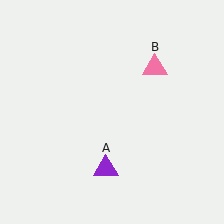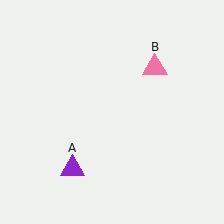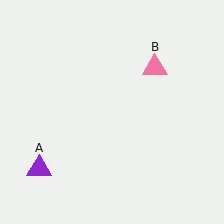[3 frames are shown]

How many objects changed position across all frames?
1 object changed position: purple triangle (object A).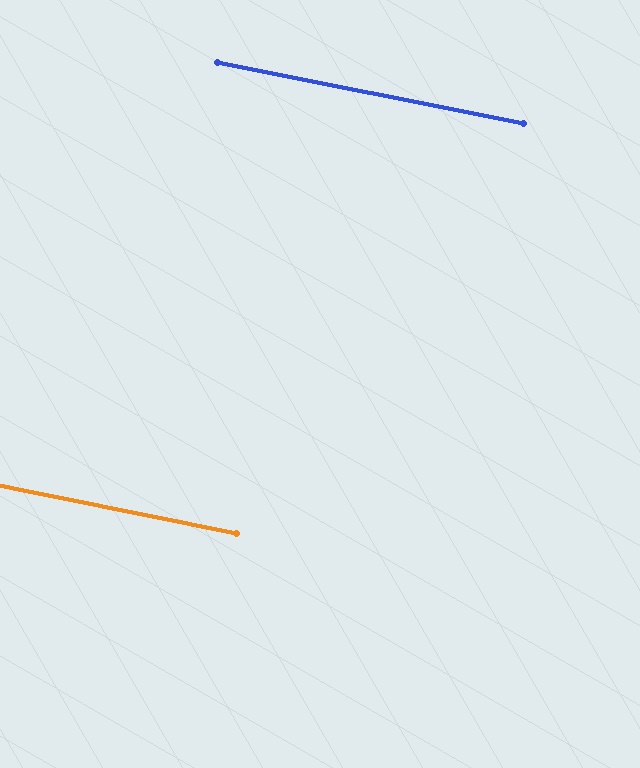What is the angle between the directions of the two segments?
Approximately 0 degrees.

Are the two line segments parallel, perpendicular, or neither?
Parallel — their directions differ by only 0.1°.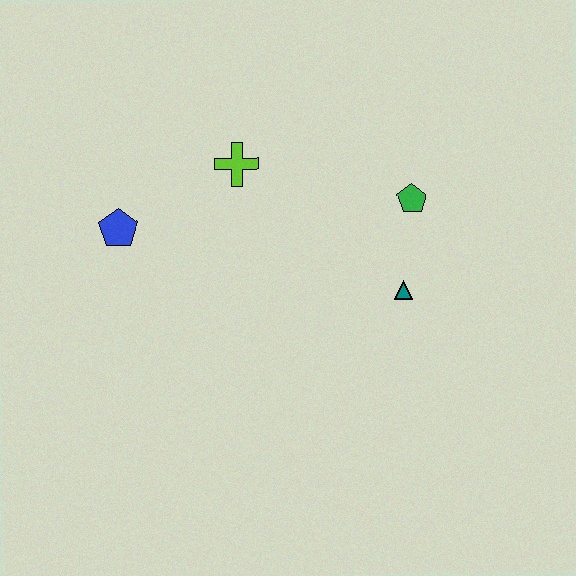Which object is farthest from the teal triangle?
The blue pentagon is farthest from the teal triangle.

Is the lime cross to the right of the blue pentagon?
Yes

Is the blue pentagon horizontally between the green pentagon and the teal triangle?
No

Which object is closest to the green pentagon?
The teal triangle is closest to the green pentagon.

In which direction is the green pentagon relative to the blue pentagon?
The green pentagon is to the right of the blue pentagon.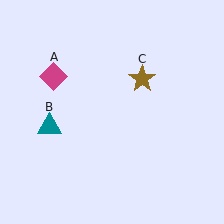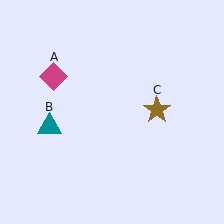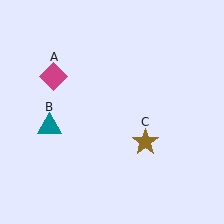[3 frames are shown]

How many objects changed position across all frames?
1 object changed position: brown star (object C).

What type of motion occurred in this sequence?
The brown star (object C) rotated clockwise around the center of the scene.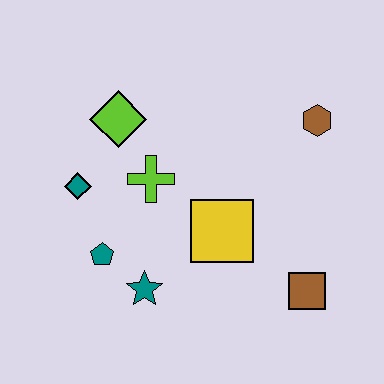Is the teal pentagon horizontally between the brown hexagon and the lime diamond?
No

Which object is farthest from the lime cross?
The brown square is farthest from the lime cross.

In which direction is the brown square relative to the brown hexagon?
The brown square is below the brown hexagon.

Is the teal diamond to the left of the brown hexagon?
Yes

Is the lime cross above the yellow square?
Yes